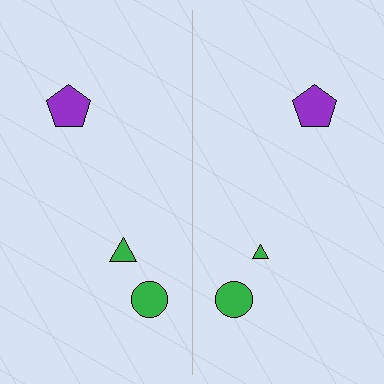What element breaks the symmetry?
The green triangle on the right side has a different size than its mirror counterpart.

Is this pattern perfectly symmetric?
No, the pattern is not perfectly symmetric. The green triangle on the right side has a different size than its mirror counterpart.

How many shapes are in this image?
There are 6 shapes in this image.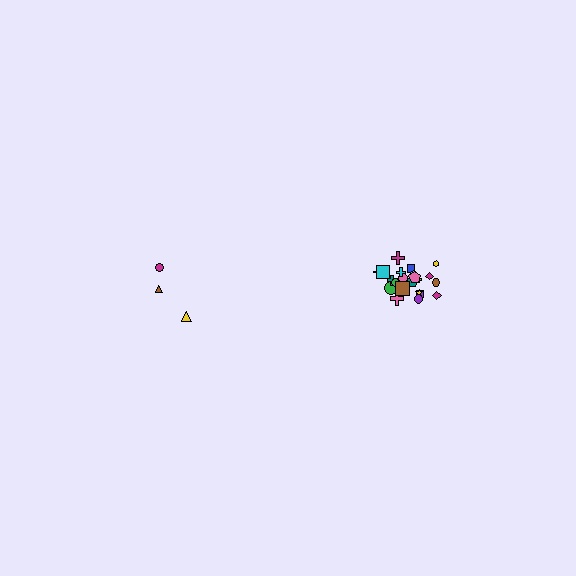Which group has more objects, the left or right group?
The right group.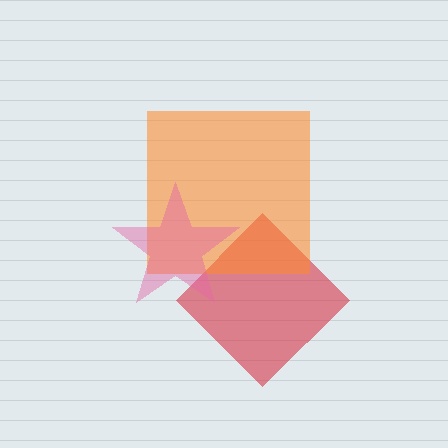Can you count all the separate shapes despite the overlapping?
Yes, there are 3 separate shapes.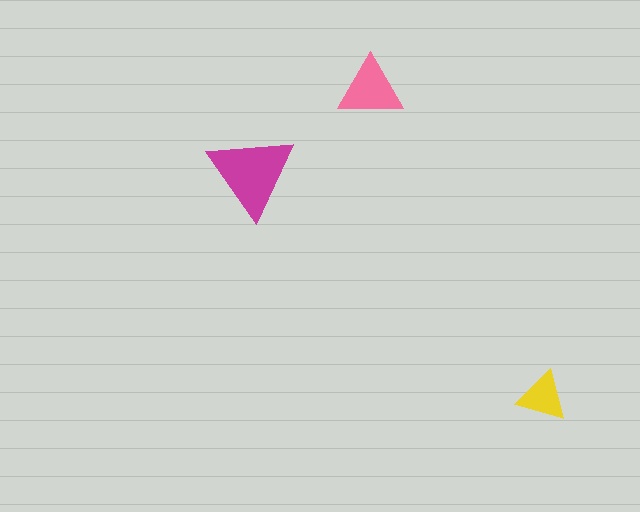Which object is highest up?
The pink triangle is topmost.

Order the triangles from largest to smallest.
the magenta one, the pink one, the yellow one.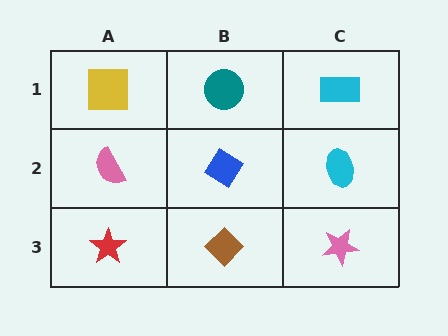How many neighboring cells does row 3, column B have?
3.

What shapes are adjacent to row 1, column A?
A pink semicircle (row 2, column A), a teal circle (row 1, column B).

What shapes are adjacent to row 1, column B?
A blue diamond (row 2, column B), a yellow square (row 1, column A), a cyan rectangle (row 1, column C).